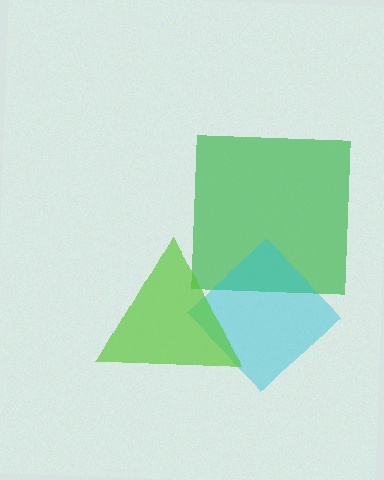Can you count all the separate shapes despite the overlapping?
Yes, there are 3 separate shapes.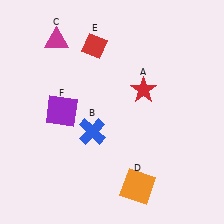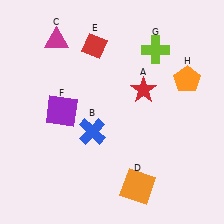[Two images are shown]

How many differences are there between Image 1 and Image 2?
There are 2 differences between the two images.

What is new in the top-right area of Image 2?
A lime cross (G) was added in the top-right area of Image 2.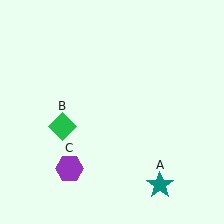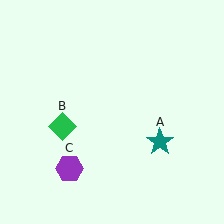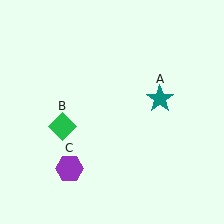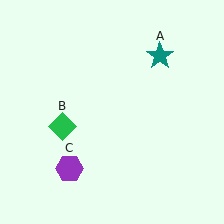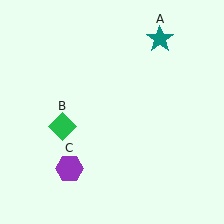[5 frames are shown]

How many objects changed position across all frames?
1 object changed position: teal star (object A).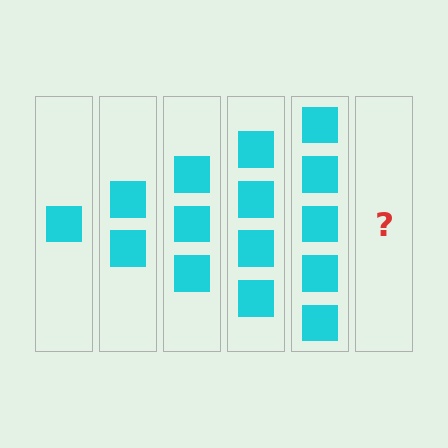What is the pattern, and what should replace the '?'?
The pattern is that each step adds one more square. The '?' should be 6 squares.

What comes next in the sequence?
The next element should be 6 squares.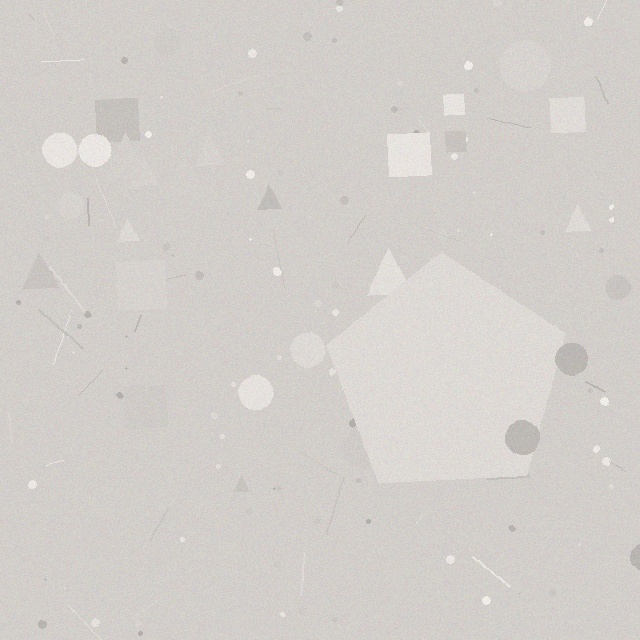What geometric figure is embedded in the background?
A pentagon is embedded in the background.